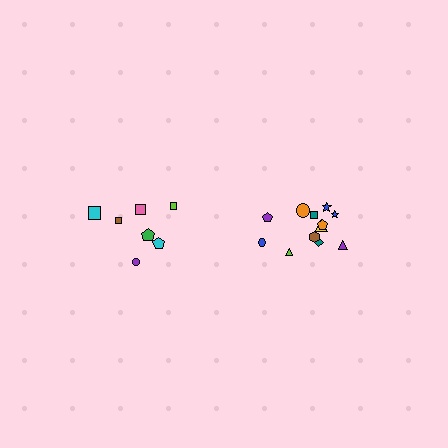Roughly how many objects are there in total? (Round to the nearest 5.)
Roughly 20 objects in total.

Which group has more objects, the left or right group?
The right group.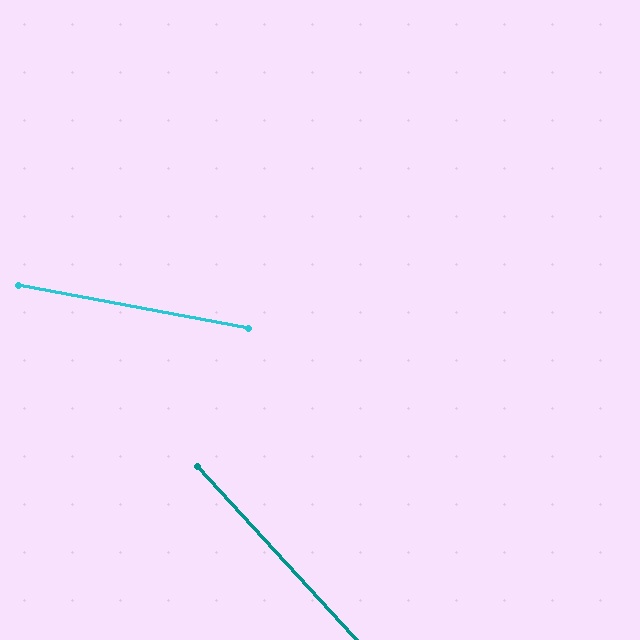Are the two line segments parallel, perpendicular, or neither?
Neither parallel nor perpendicular — they differ by about 37°.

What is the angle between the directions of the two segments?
Approximately 37 degrees.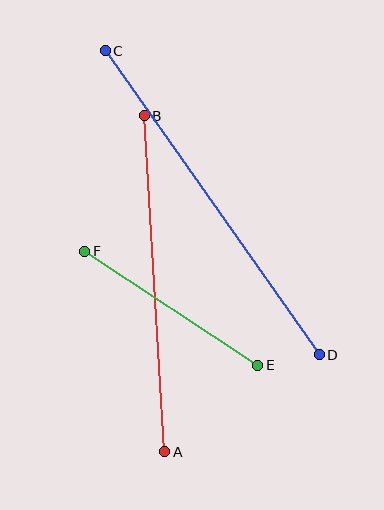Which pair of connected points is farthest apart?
Points C and D are farthest apart.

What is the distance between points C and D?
The distance is approximately 372 pixels.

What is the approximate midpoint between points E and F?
The midpoint is at approximately (171, 308) pixels.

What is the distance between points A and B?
The distance is approximately 337 pixels.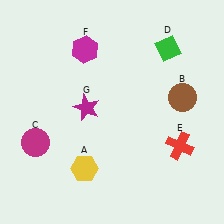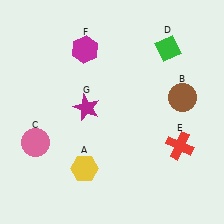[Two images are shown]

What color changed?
The circle (C) changed from magenta in Image 1 to pink in Image 2.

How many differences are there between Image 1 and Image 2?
There is 1 difference between the two images.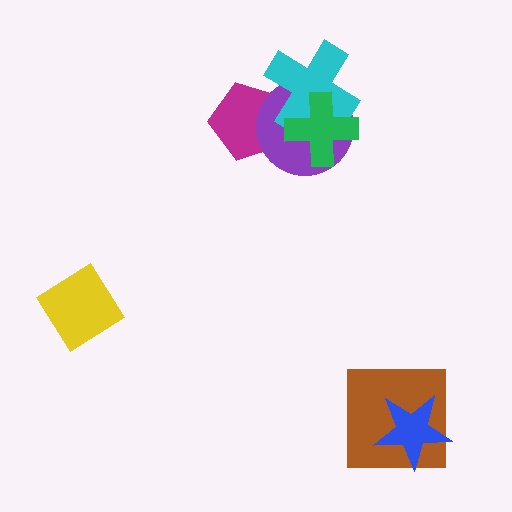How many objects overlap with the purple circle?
3 objects overlap with the purple circle.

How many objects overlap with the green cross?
2 objects overlap with the green cross.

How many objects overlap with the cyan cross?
3 objects overlap with the cyan cross.